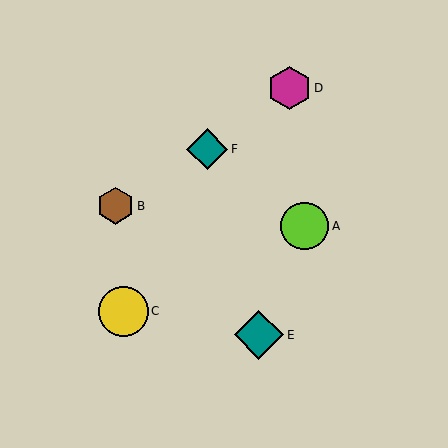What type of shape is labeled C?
Shape C is a yellow circle.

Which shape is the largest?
The yellow circle (labeled C) is the largest.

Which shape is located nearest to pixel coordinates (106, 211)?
The brown hexagon (labeled B) at (116, 206) is nearest to that location.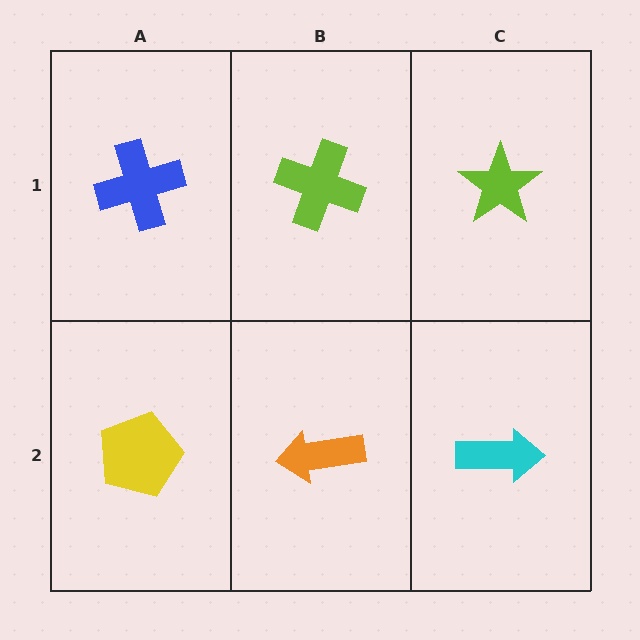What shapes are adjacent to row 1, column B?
An orange arrow (row 2, column B), a blue cross (row 1, column A), a lime star (row 1, column C).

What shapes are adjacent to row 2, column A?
A blue cross (row 1, column A), an orange arrow (row 2, column B).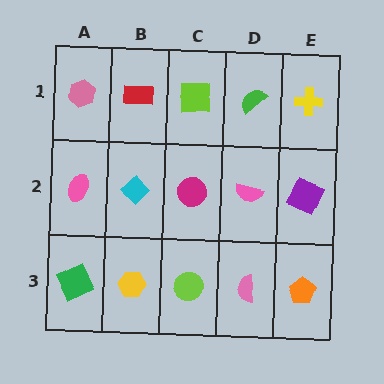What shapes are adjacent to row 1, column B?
A cyan diamond (row 2, column B), a pink hexagon (row 1, column A), a lime square (row 1, column C).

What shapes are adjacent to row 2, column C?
A lime square (row 1, column C), a lime circle (row 3, column C), a cyan diamond (row 2, column B), a pink semicircle (row 2, column D).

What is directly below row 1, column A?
A pink ellipse.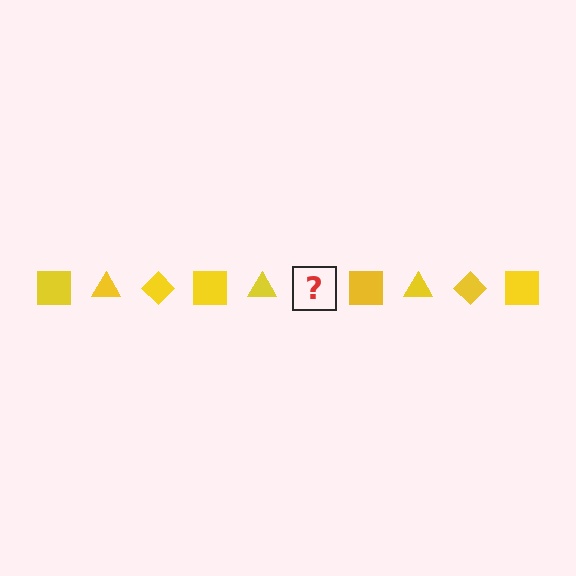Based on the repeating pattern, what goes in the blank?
The blank should be a yellow diamond.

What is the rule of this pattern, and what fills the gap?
The rule is that the pattern cycles through square, triangle, diamond shapes in yellow. The gap should be filled with a yellow diamond.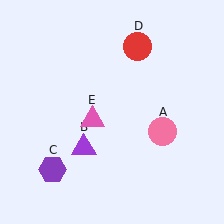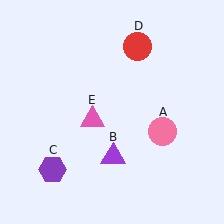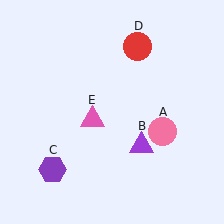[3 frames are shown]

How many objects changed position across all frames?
1 object changed position: purple triangle (object B).